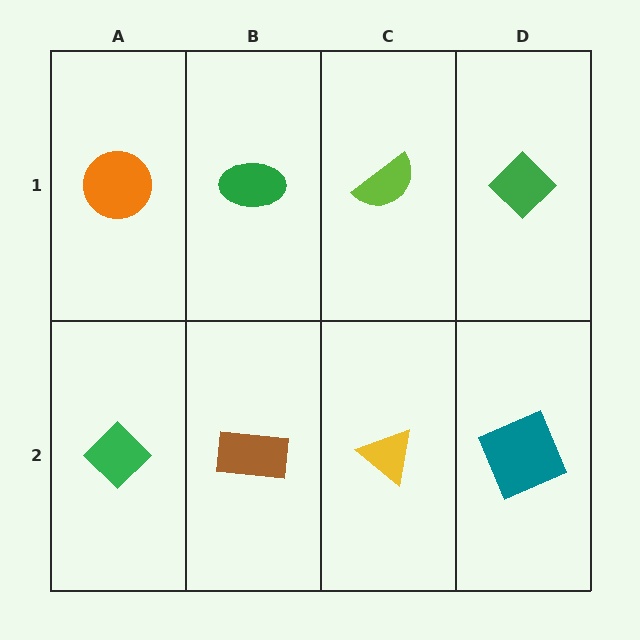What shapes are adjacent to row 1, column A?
A green diamond (row 2, column A), a green ellipse (row 1, column B).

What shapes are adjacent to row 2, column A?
An orange circle (row 1, column A), a brown rectangle (row 2, column B).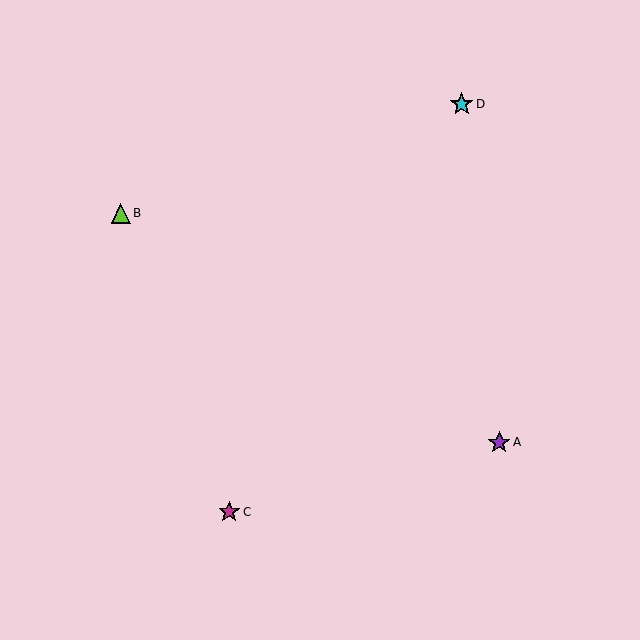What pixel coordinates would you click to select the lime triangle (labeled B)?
Click at (121, 213) to select the lime triangle B.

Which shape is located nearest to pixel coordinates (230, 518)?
The magenta star (labeled C) at (229, 512) is nearest to that location.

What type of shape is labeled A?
Shape A is a purple star.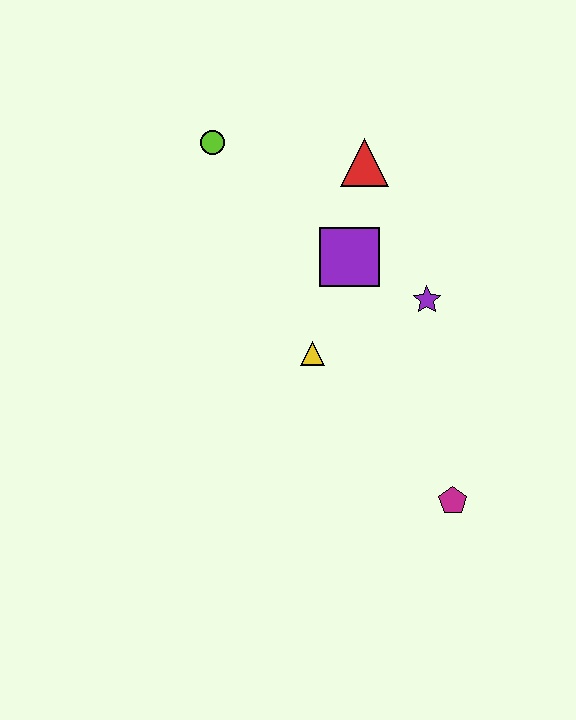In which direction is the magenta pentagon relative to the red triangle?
The magenta pentagon is below the red triangle.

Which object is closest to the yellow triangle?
The purple square is closest to the yellow triangle.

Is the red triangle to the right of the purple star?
No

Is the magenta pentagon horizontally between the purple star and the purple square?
No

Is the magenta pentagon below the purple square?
Yes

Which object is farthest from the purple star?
The lime circle is farthest from the purple star.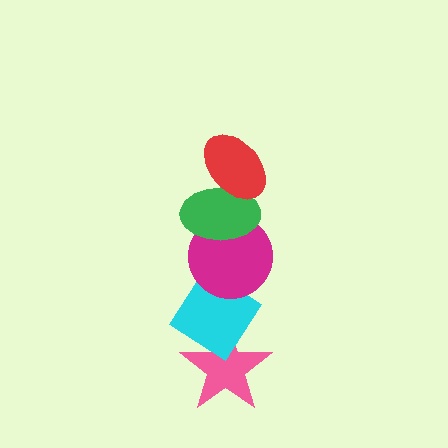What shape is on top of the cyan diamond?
The magenta circle is on top of the cyan diamond.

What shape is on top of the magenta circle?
The green ellipse is on top of the magenta circle.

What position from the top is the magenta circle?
The magenta circle is 3rd from the top.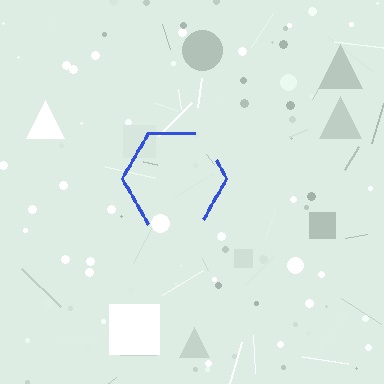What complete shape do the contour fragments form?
The contour fragments form a hexagon.